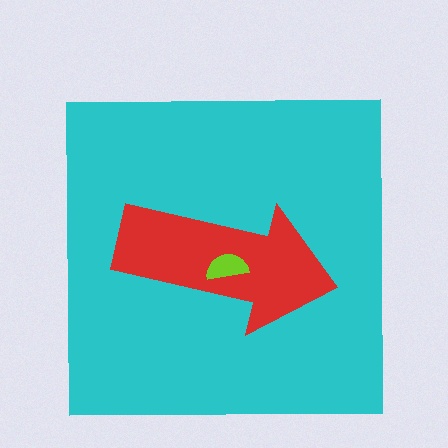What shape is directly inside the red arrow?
The lime semicircle.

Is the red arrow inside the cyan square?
Yes.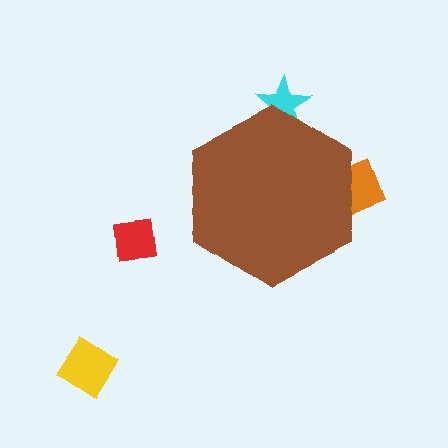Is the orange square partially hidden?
Yes, the orange square is partially hidden behind the brown hexagon.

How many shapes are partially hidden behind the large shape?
2 shapes are partially hidden.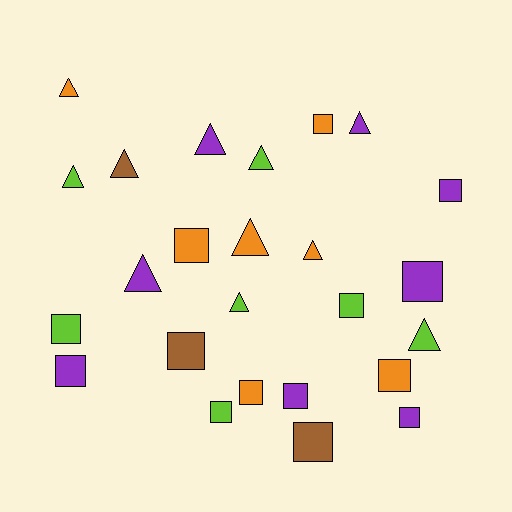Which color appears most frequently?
Purple, with 8 objects.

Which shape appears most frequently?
Square, with 14 objects.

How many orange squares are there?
There are 4 orange squares.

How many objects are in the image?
There are 25 objects.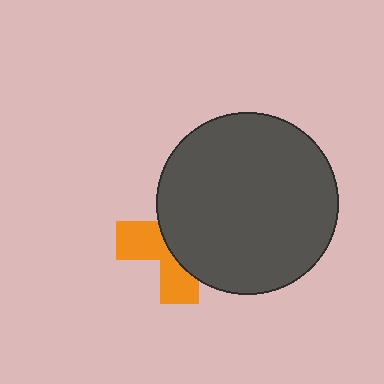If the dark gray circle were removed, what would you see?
You would see the complete orange cross.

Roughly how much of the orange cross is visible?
A small part of it is visible (roughly 39%).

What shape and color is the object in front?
The object in front is a dark gray circle.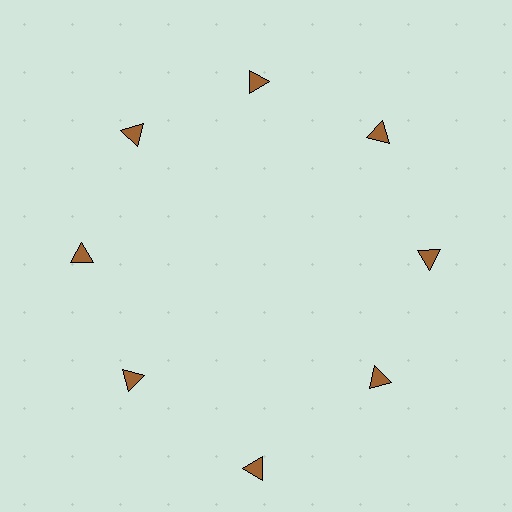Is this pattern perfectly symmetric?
No. The 8 brown triangles are arranged in a ring, but one element near the 6 o'clock position is pushed outward from the center, breaking the 8-fold rotational symmetry.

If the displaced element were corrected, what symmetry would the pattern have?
It would have 8-fold rotational symmetry — the pattern would map onto itself every 45 degrees.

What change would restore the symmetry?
The symmetry would be restored by moving it inward, back onto the ring so that all 8 triangles sit at equal angles and equal distance from the center.